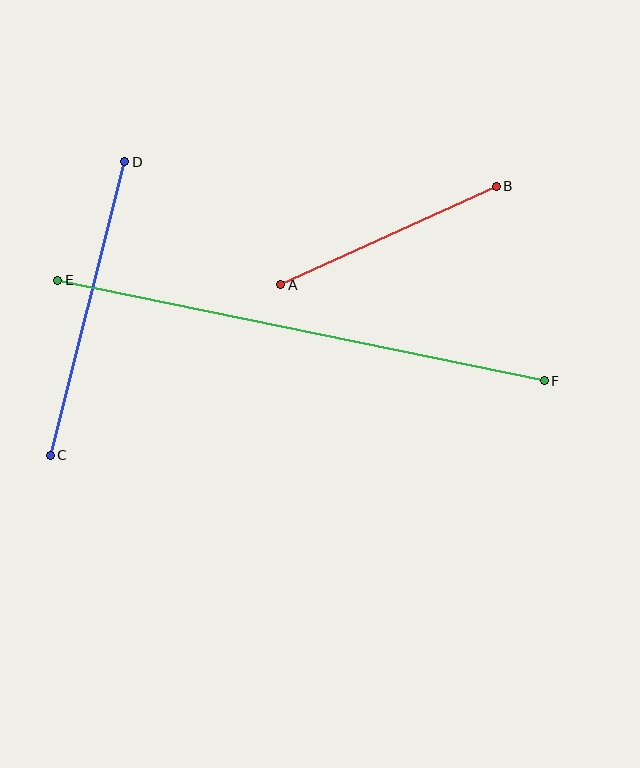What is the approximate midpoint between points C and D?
The midpoint is at approximately (88, 309) pixels.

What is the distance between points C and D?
The distance is approximately 303 pixels.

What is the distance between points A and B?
The distance is approximately 237 pixels.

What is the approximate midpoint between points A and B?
The midpoint is at approximately (388, 235) pixels.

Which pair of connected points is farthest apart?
Points E and F are farthest apart.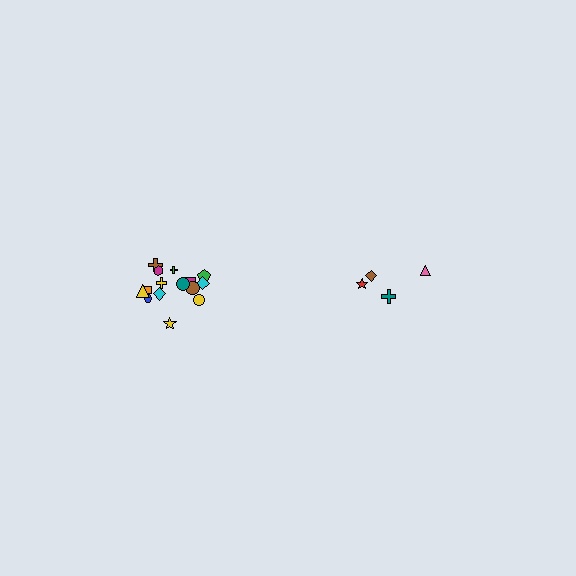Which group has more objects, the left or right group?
The left group.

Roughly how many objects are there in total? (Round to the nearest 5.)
Roughly 20 objects in total.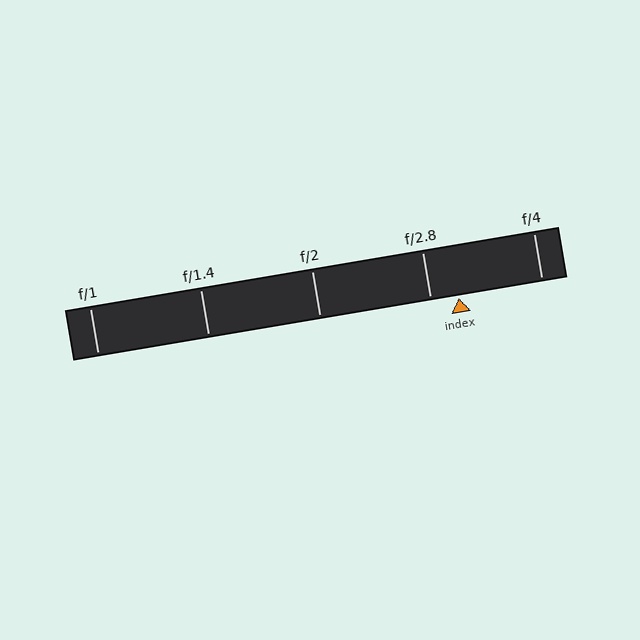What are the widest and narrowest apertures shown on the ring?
The widest aperture shown is f/1 and the narrowest is f/4.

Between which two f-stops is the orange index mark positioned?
The index mark is between f/2.8 and f/4.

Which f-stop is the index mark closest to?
The index mark is closest to f/2.8.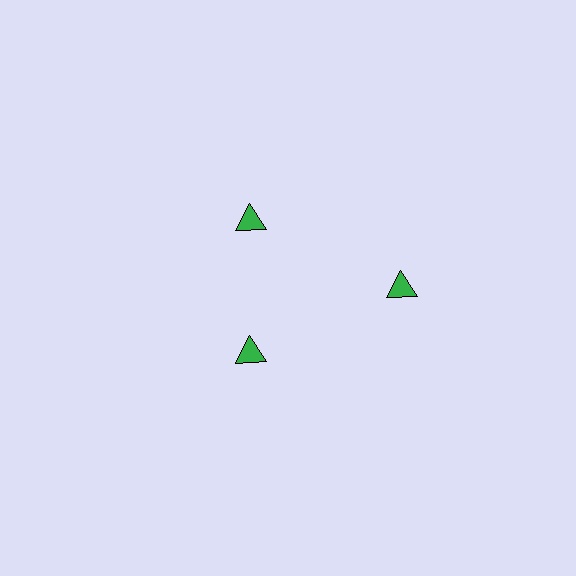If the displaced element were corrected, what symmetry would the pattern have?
It would have 3-fold rotational symmetry — the pattern would map onto itself every 120 degrees.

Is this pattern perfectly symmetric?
No. The 3 green triangles are arranged in a ring, but one element near the 3 o'clock position is pushed outward from the center, breaking the 3-fold rotational symmetry.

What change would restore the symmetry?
The symmetry would be restored by moving it inward, back onto the ring so that all 3 triangles sit at equal angles and equal distance from the center.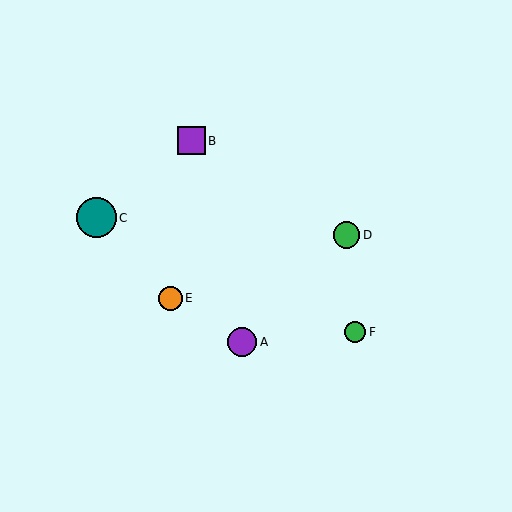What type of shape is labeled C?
Shape C is a teal circle.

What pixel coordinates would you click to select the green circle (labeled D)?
Click at (347, 235) to select the green circle D.